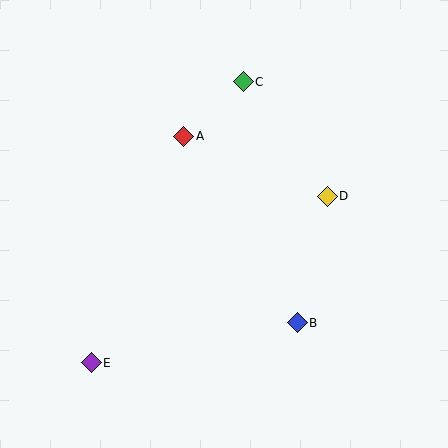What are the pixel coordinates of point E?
Point E is at (91, 363).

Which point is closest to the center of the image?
Point A at (184, 136) is closest to the center.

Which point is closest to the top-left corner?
Point A is closest to the top-left corner.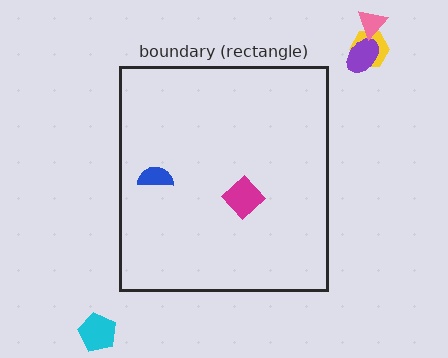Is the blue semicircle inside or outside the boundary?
Inside.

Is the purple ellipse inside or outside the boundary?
Outside.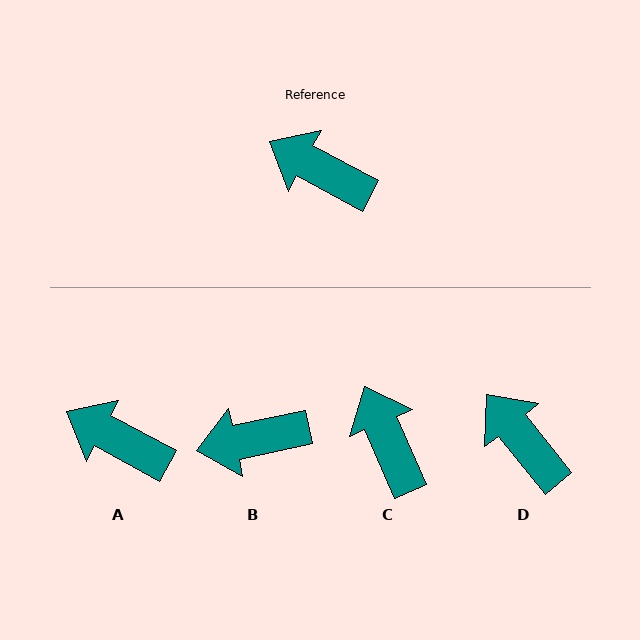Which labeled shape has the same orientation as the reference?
A.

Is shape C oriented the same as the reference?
No, it is off by about 38 degrees.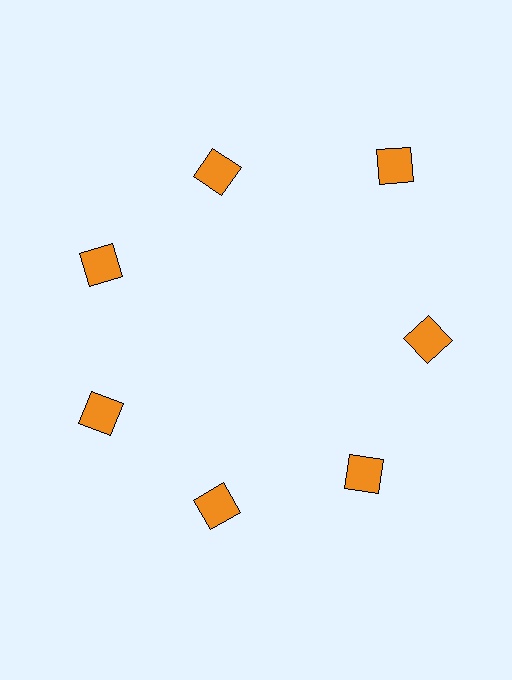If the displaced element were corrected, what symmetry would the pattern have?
It would have 7-fold rotational symmetry — the pattern would map onto itself every 51 degrees.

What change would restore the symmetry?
The symmetry would be restored by moving it inward, back onto the ring so that all 7 squares sit at equal angles and equal distance from the center.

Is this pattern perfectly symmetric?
No. The 7 orange squares are arranged in a ring, but one element near the 1 o'clock position is pushed outward from the center, breaking the 7-fold rotational symmetry.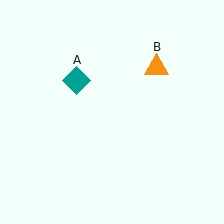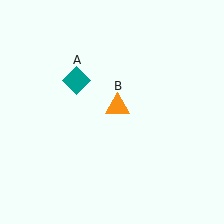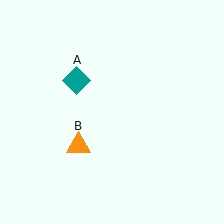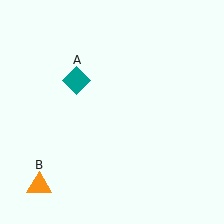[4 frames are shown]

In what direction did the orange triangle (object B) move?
The orange triangle (object B) moved down and to the left.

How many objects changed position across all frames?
1 object changed position: orange triangle (object B).